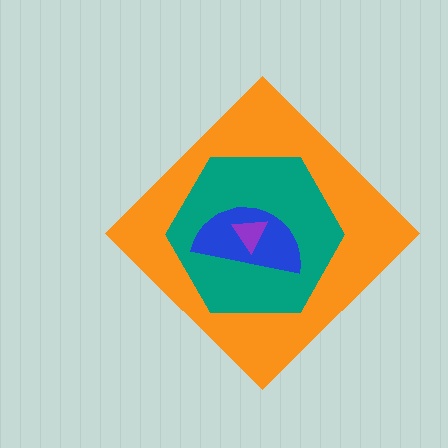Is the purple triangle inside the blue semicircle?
Yes.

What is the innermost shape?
The purple triangle.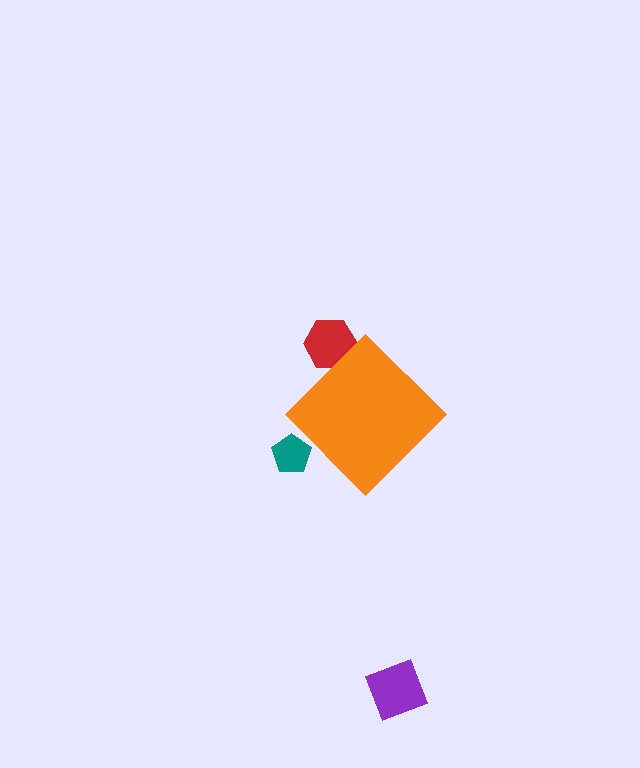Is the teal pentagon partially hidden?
Yes, the teal pentagon is partially hidden behind the orange diamond.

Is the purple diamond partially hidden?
No, the purple diamond is fully visible.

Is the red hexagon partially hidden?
Yes, the red hexagon is partially hidden behind the orange diamond.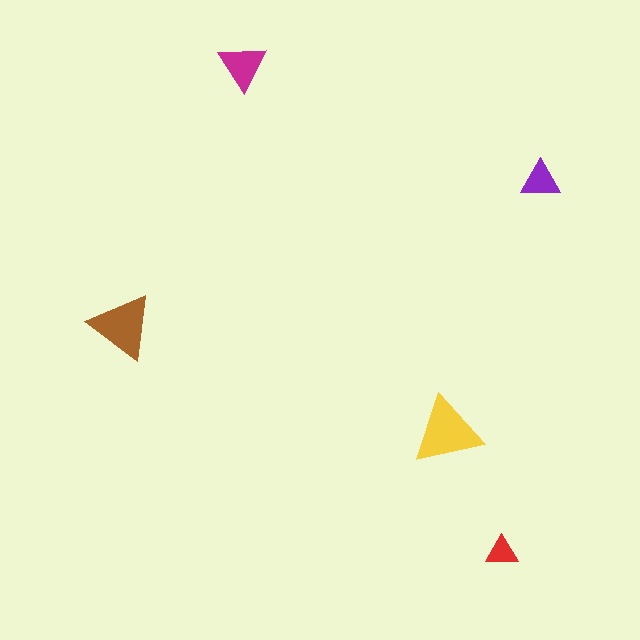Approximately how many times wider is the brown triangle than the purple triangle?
About 1.5 times wider.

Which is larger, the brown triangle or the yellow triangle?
The yellow one.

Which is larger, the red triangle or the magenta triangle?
The magenta one.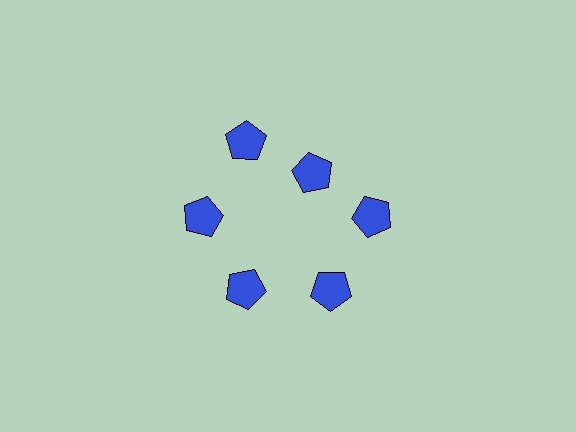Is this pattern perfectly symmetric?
No. The 6 blue pentagons are arranged in a ring, but one element near the 1 o'clock position is pulled inward toward the center, breaking the 6-fold rotational symmetry.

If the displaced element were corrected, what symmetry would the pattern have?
It would have 6-fold rotational symmetry — the pattern would map onto itself every 60 degrees.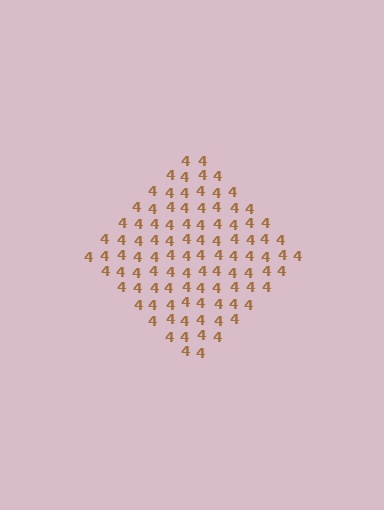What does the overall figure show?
The overall figure shows a diamond.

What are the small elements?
The small elements are digit 4's.